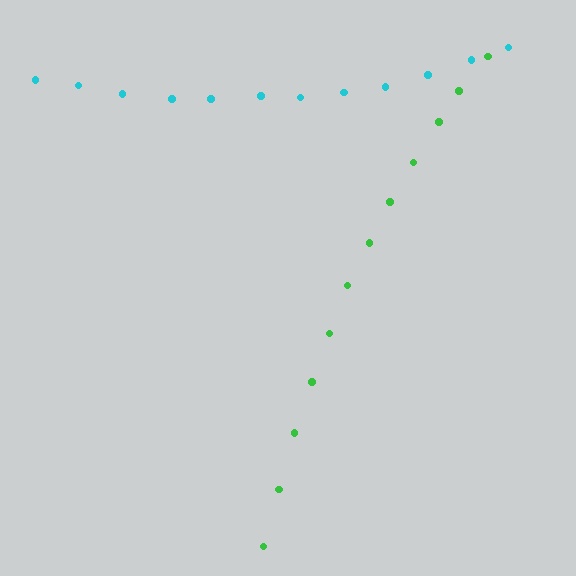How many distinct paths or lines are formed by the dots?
There are 2 distinct paths.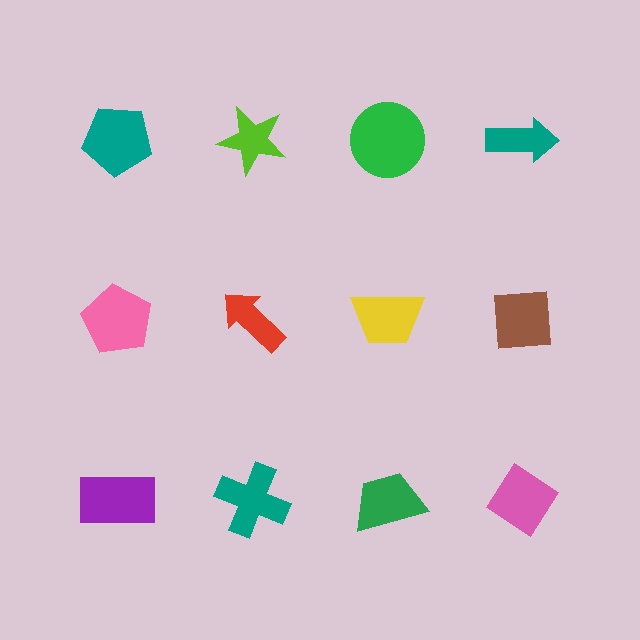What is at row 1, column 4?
A teal arrow.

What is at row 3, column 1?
A purple rectangle.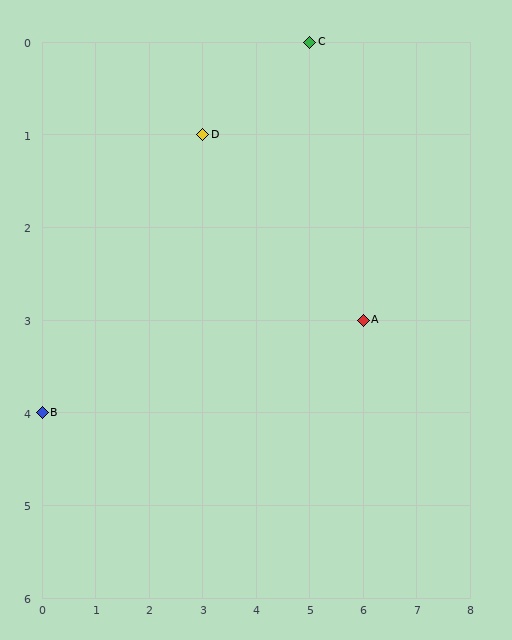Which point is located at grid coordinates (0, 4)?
Point B is at (0, 4).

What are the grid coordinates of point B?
Point B is at grid coordinates (0, 4).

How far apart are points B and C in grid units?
Points B and C are 5 columns and 4 rows apart (about 6.4 grid units diagonally).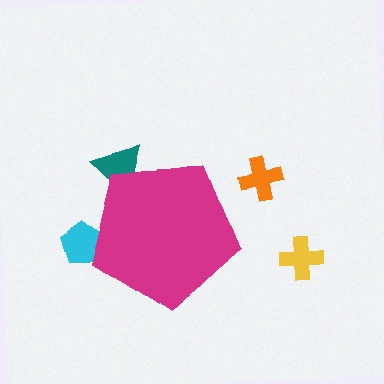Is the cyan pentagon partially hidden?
Yes, the cyan pentagon is partially hidden behind the magenta pentagon.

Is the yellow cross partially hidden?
No, the yellow cross is fully visible.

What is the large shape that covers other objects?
A magenta pentagon.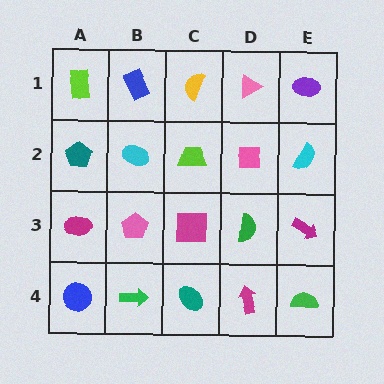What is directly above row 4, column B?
A pink pentagon.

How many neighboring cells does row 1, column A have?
2.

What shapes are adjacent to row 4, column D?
A green semicircle (row 3, column D), a teal ellipse (row 4, column C), a green semicircle (row 4, column E).